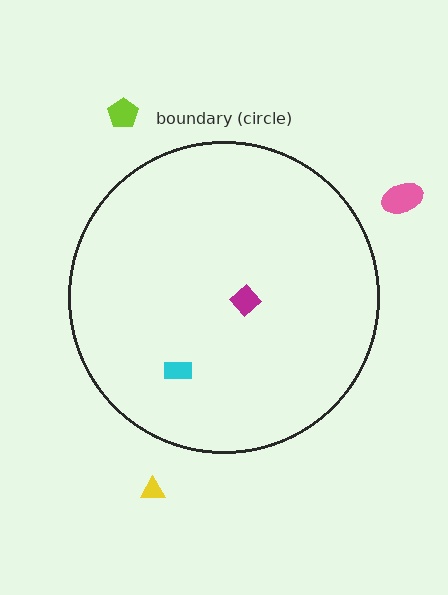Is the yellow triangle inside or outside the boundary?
Outside.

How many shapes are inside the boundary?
2 inside, 3 outside.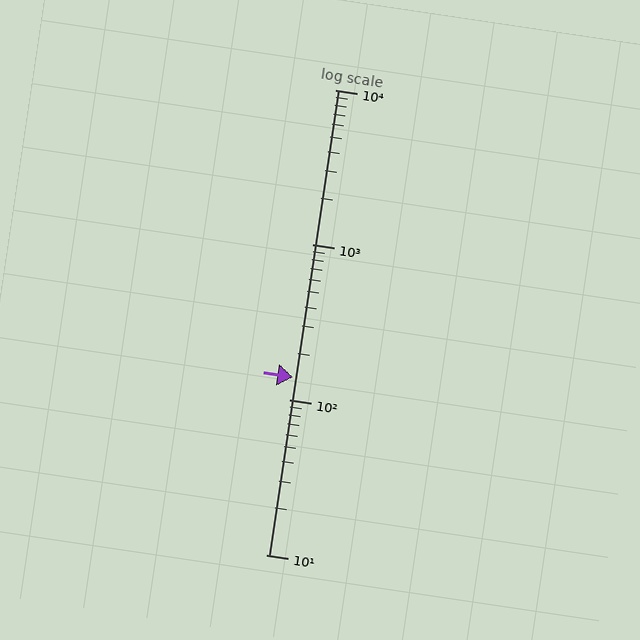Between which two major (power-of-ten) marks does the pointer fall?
The pointer is between 100 and 1000.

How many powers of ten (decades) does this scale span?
The scale spans 3 decades, from 10 to 10000.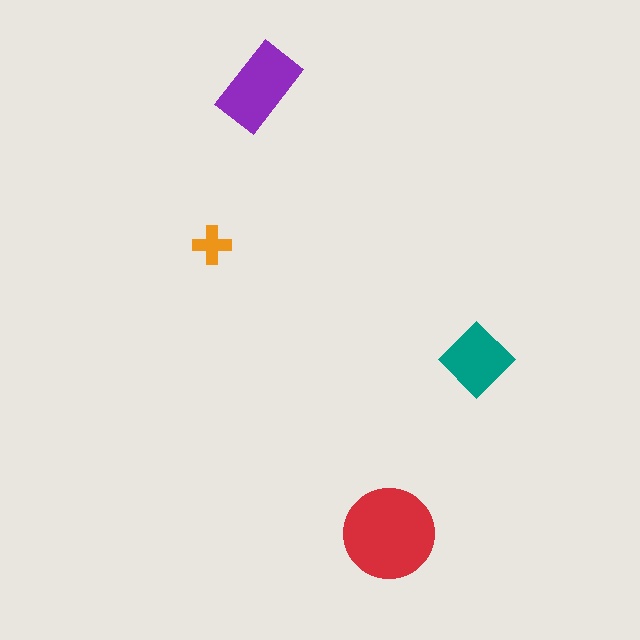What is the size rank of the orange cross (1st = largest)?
4th.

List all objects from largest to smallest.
The red circle, the purple rectangle, the teal diamond, the orange cross.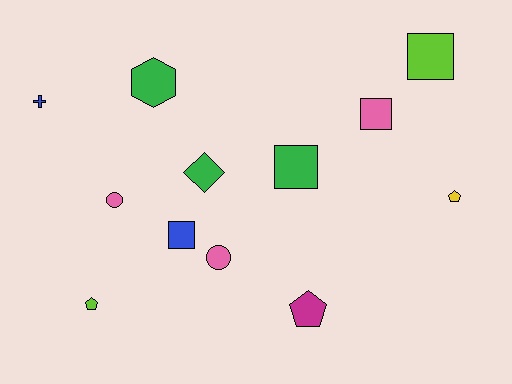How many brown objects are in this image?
There are no brown objects.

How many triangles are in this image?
There are no triangles.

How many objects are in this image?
There are 12 objects.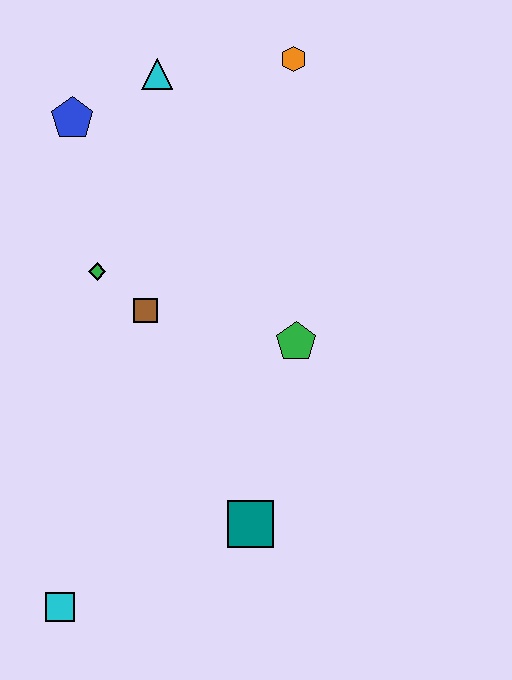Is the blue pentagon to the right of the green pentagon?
No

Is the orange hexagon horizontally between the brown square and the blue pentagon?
No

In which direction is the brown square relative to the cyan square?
The brown square is above the cyan square.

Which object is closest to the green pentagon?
The brown square is closest to the green pentagon.